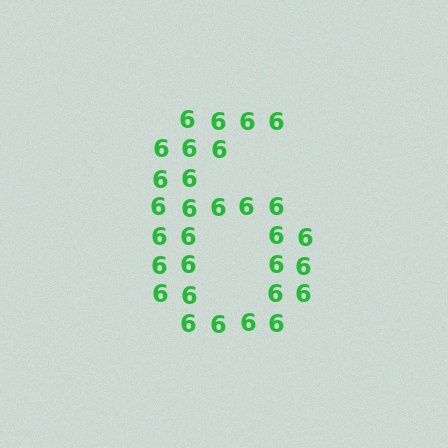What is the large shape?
The large shape is the digit 6.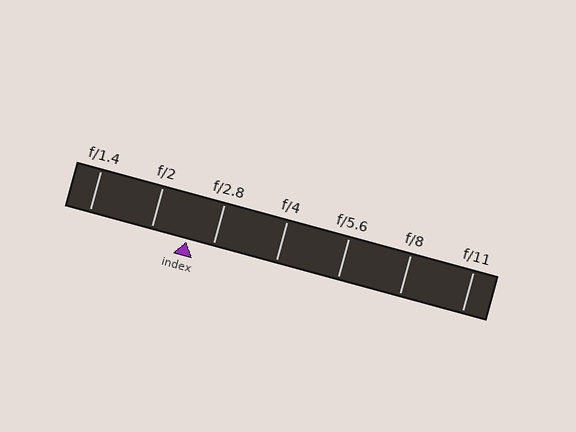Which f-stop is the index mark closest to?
The index mark is closest to f/2.8.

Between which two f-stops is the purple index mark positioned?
The index mark is between f/2 and f/2.8.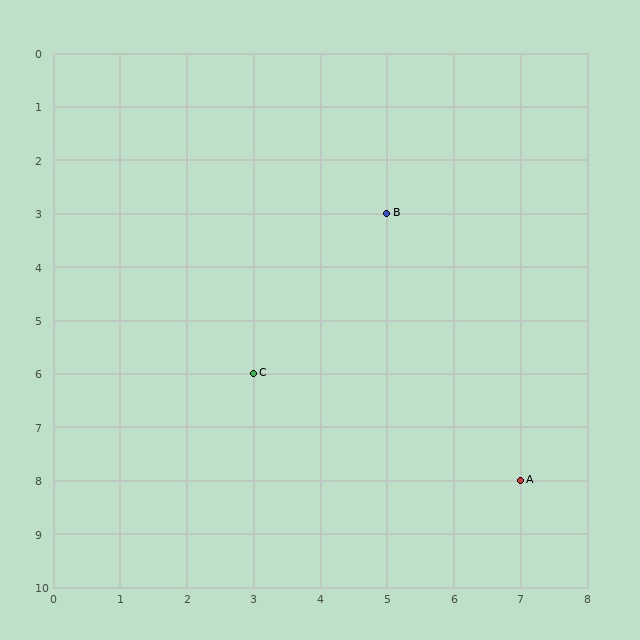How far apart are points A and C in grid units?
Points A and C are 4 columns and 2 rows apart (about 4.5 grid units diagonally).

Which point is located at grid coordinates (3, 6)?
Point C is at (3, 6).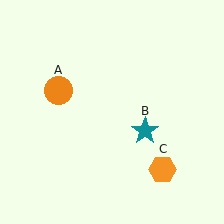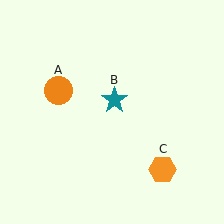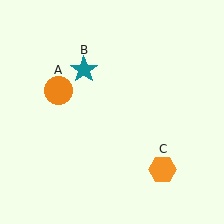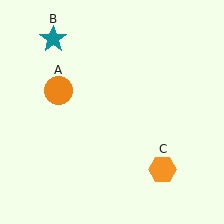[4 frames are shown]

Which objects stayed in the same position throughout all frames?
Orange circle (object A) and orange hexagon (object C) remained stationary.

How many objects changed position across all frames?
1 object changed position: teal star (object B).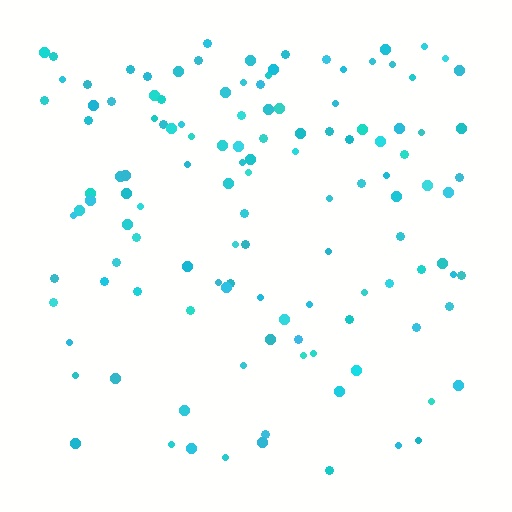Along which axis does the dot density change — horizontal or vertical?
Vertical.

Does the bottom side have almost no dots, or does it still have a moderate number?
Still a moderate number, just noticeably fewer than the top.